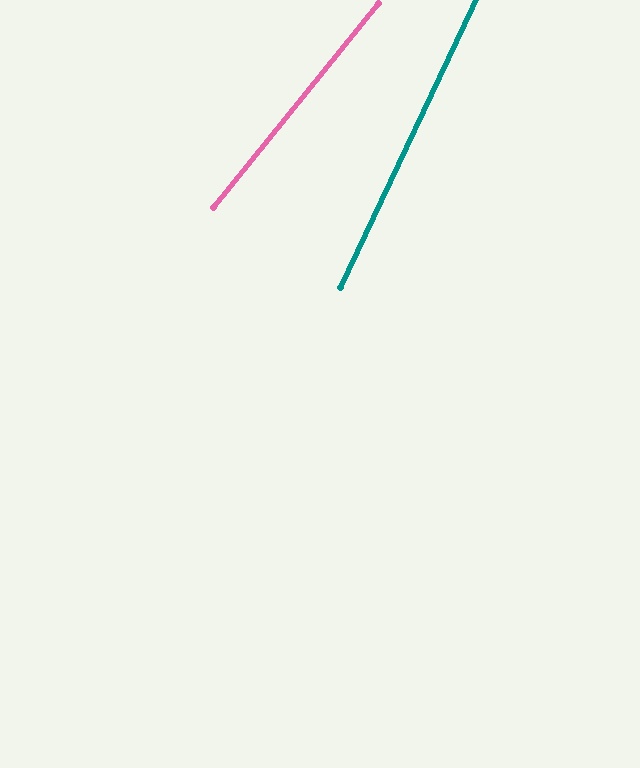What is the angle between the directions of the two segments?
Approximately 14 degrees.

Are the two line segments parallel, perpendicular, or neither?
Neither parallel nor perpendicular — they differ by about 14°.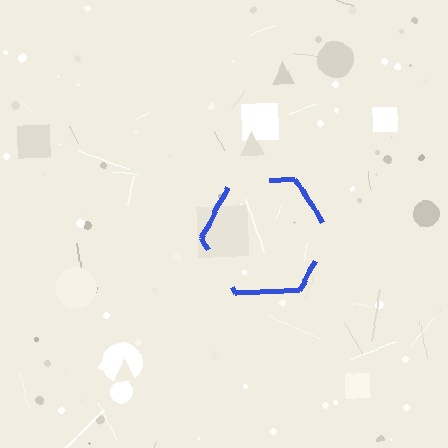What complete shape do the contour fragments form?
The contour fragments form a hexagon.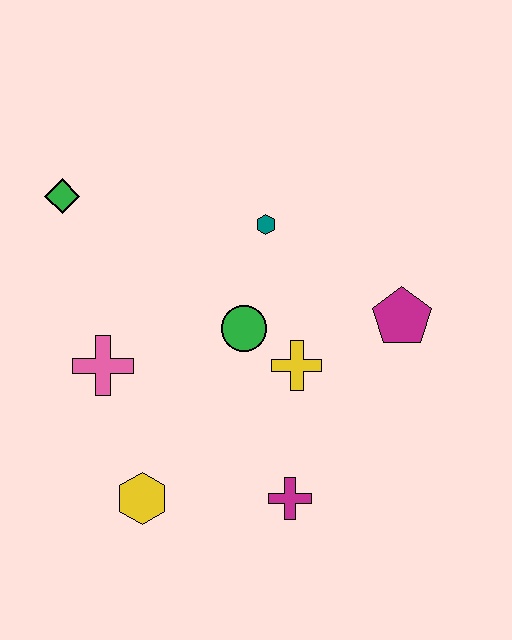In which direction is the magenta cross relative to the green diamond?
The magenta cross is below the green diamond.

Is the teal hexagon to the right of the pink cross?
Yes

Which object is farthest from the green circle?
The green diamond is farthest from the green circle.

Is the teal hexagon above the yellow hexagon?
Yes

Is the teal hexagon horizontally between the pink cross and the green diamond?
No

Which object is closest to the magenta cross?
The yellow cross is closest to the magenta cross.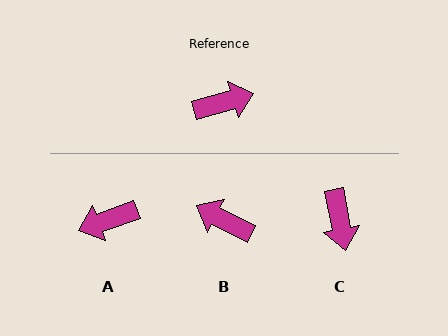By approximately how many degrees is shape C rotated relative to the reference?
Approximately 96 degrees clockwise.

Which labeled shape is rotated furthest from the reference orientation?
A, about 176 degrees away.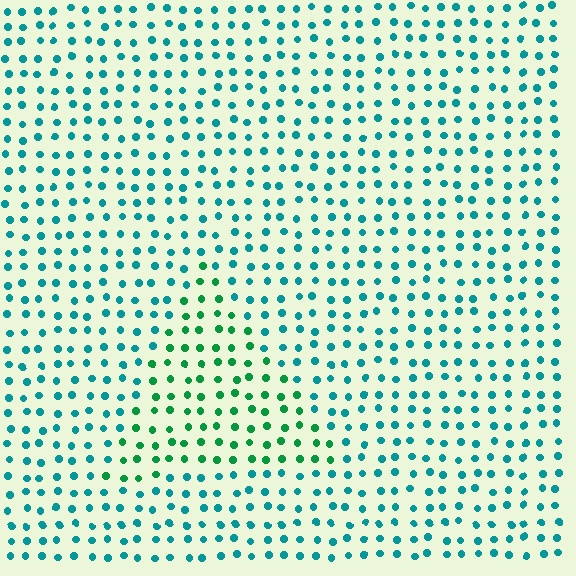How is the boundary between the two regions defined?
The boundary is defined purely by a slight shift in hue (about 38 degrees). Spacing, size, and orientation are identical on both sides.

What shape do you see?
I see a triangle.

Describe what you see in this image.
The image is filled with small teal elements in a uniform arrangement. A triangle-shaped region is visible where the elements are tinted to a slightly different hue, forming a subtle color boundary.